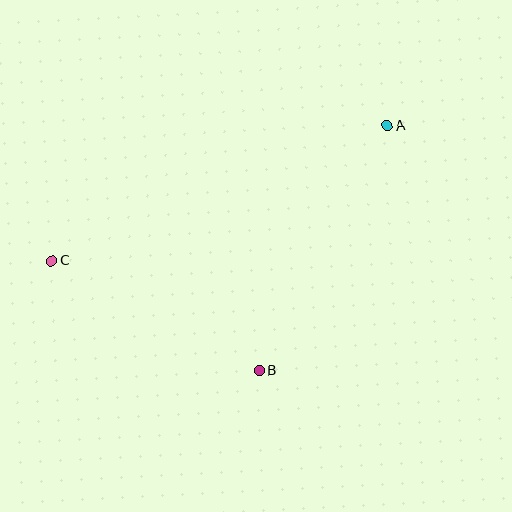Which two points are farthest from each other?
Points A and C are farthest from each other.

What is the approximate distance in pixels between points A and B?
The distance between A and B is approximately 276 pixels.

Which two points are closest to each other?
Points B and C are closest to each other.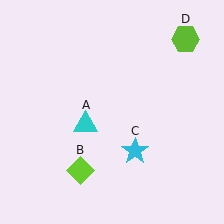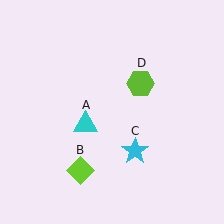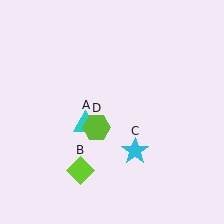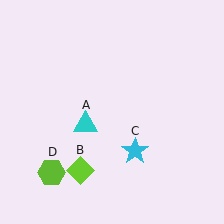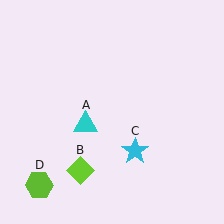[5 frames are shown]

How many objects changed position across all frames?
1 object changed position: lime hexagon (object D).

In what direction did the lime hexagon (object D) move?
The lime hexagon (object D) moved down and to the left.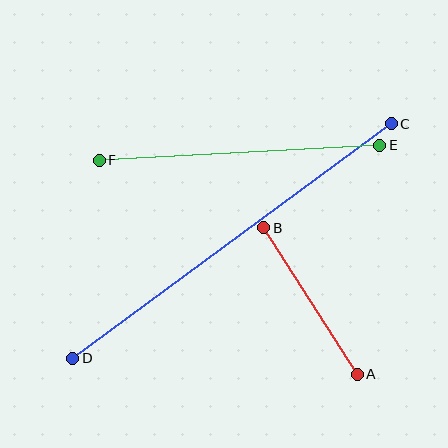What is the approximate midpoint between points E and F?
The midpoint is at approximately (239, 153) pixels.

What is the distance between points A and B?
The distance is approximately 174 pixels.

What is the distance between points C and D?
The distance is approximately 396 pixels.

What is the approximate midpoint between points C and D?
The midpoint is at approximately (232, 241) pixels.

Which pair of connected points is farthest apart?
Points C and D are farthest apart.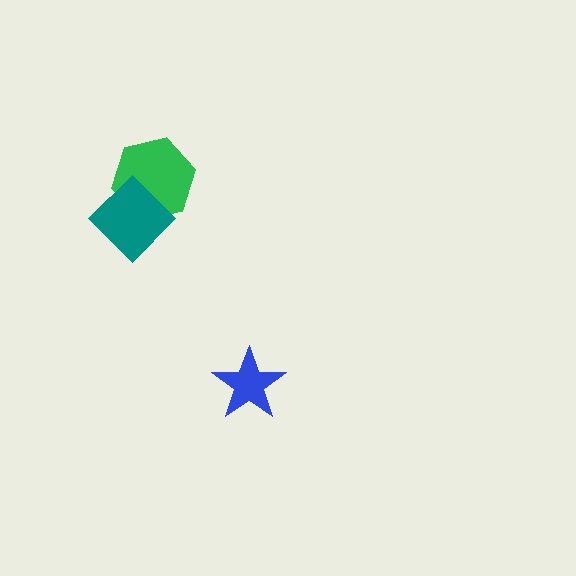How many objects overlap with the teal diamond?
1 object overlaps with the teal diamond.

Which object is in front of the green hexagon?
The teal diamond is in front of the green hexagon.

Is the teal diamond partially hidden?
No, no other shape covers it.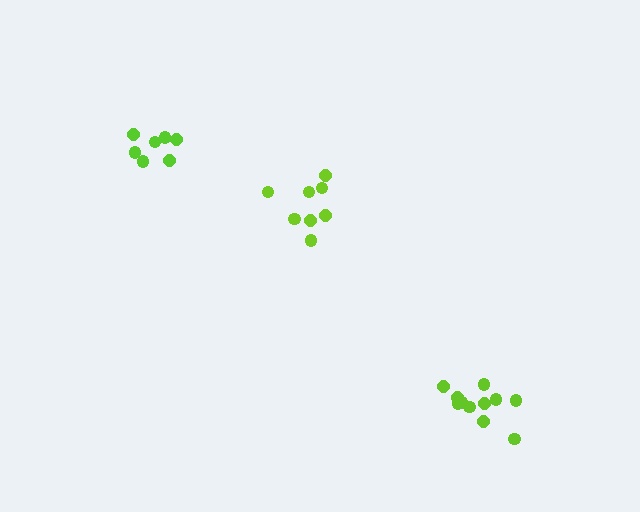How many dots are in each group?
Group 1: 8 dots, Group 2: 7 dots, Group 3: 11 dots (26 total).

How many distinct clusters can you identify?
There are 3 distinct clusters.